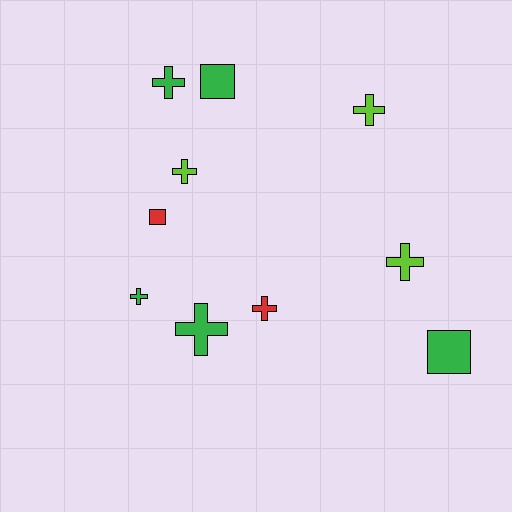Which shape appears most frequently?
Cross, with 7 objects.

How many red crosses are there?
There is 1 red cross.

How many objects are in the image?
There are 10 objects.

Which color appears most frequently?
Green, with 5 objects.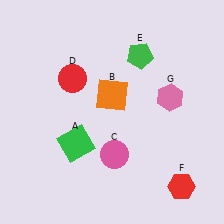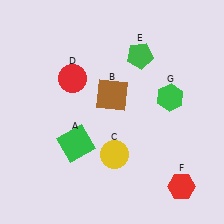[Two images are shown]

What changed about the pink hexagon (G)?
In Image 1, G is pink. In Image 2, it changed to green.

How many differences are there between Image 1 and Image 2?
There are 3 differences between the two images.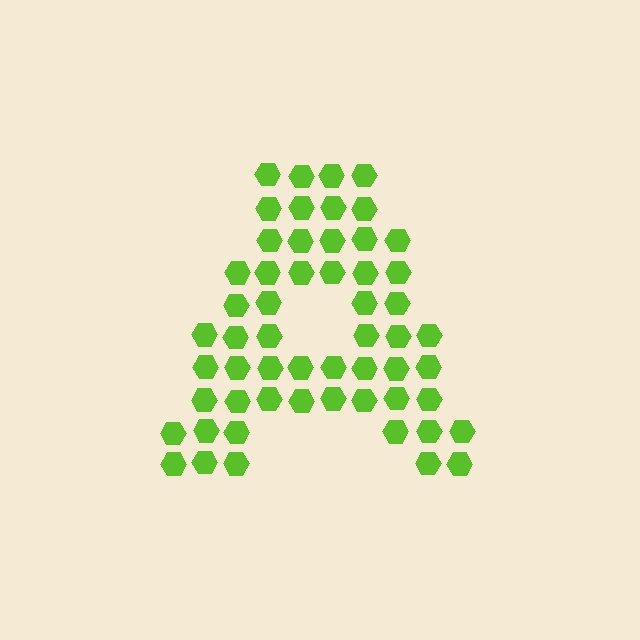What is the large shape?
The large shape is the letter A.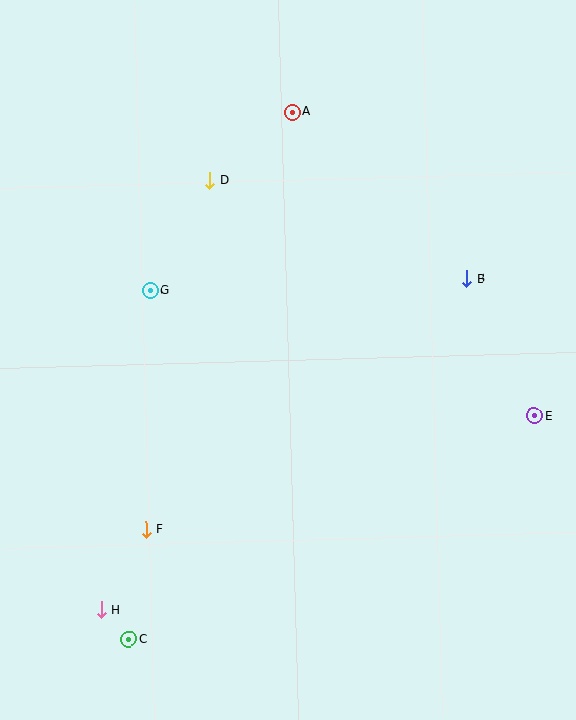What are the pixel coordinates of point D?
Point D is at (210, 181).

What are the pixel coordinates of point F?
Point F is at (146, 529).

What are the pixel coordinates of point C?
Point C is at (129, 639).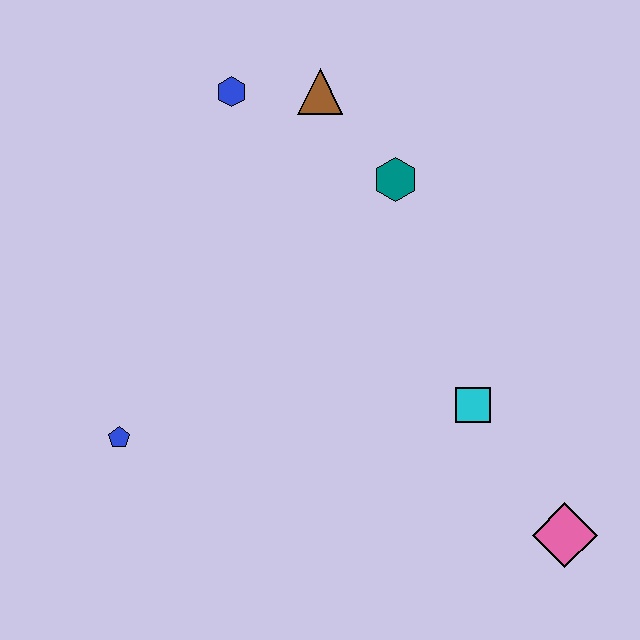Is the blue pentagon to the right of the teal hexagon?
No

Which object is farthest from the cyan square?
The blue hexagon is farthest from the cyan square.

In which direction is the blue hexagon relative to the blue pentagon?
The blue hexagon is above the blue pentagon.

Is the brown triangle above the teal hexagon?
Yes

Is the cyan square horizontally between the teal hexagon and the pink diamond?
Yes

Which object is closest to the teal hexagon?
The brown triangle is closest to the teal hexagon.